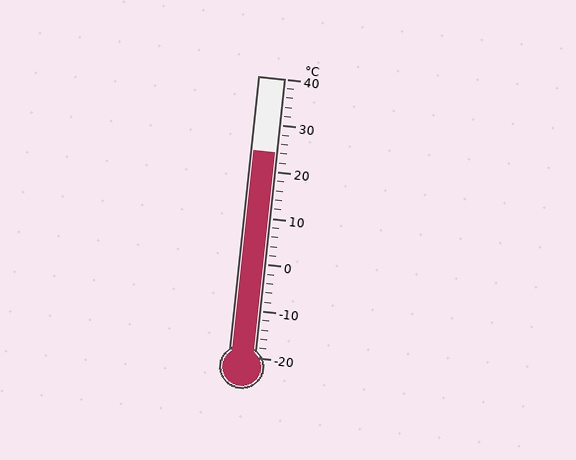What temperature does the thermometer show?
The thermometer shows approximately 24°C.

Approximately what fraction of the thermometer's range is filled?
The thermometer is filled to approximately 75% of its range.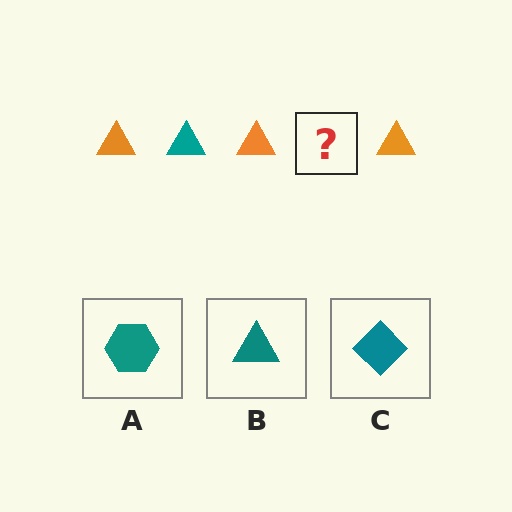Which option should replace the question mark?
Option B.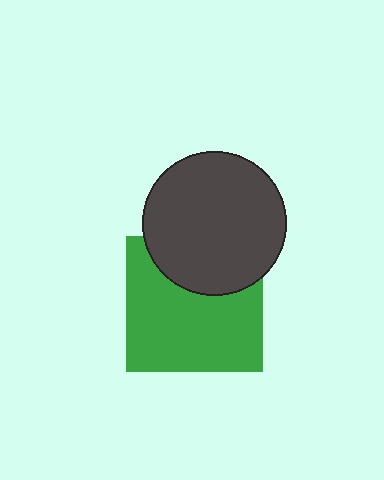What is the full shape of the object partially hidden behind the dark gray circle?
The partially hidden object is a green square.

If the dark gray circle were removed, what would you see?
You would see the complete green square.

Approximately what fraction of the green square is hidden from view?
Roughly 32% of the green square is hidden behind the dark gray circle.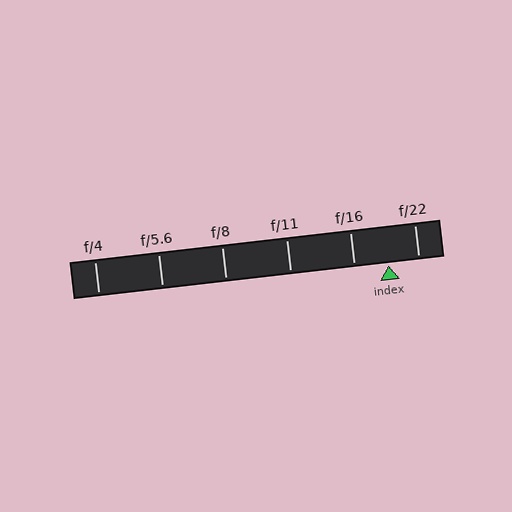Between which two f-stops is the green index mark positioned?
The index mark is between f/16 and f/22.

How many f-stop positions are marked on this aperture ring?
There are 6 f-stop positions marked.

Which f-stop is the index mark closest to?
The index mark is closest to f/22.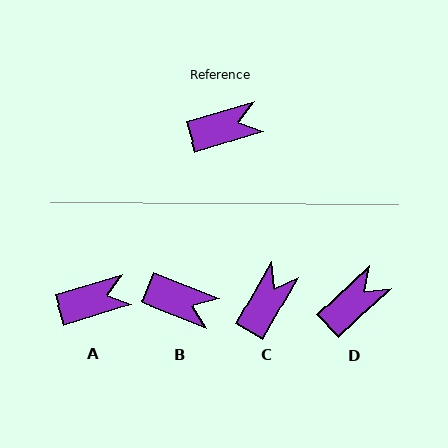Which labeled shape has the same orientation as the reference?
A.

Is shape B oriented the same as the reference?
No, it is off by about 39 degrees.